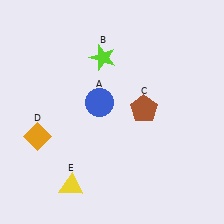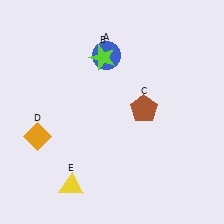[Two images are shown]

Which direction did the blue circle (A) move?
The blue circle (A) moved up.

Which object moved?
The blue circle (A) moved up.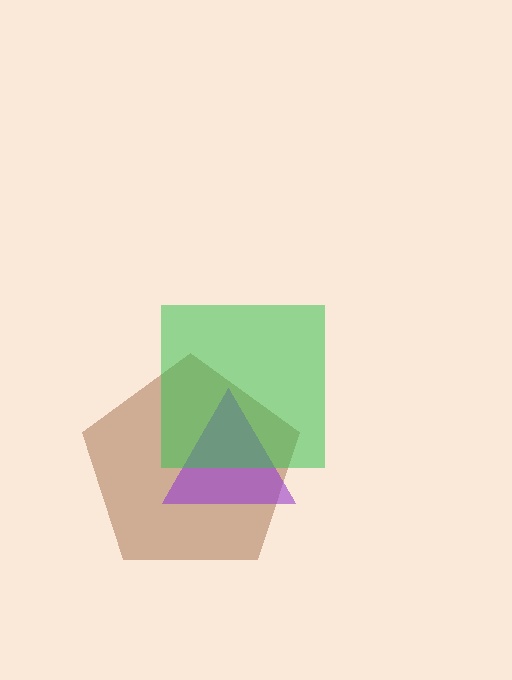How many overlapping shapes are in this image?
There are 3 overlapping shapes in the image.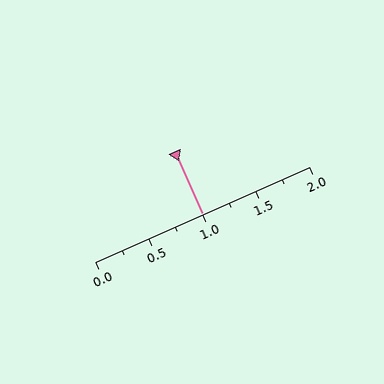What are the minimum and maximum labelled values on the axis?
The axis runs from 0.0 to 2.0.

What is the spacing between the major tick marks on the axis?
The major ticks are spaced 0.5 apart.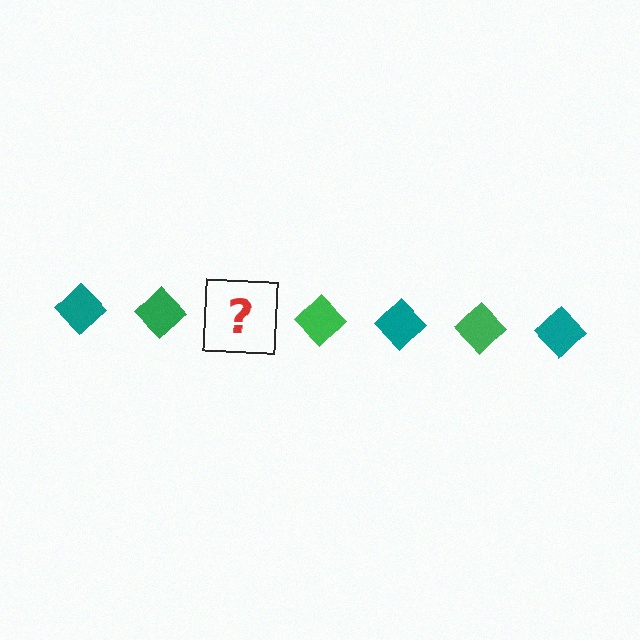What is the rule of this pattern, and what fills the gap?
The rule is that the pattern cycles through teal, green diamonds. The gap should be filled with a teal diamond.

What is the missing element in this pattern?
The missing element is a teal diamond.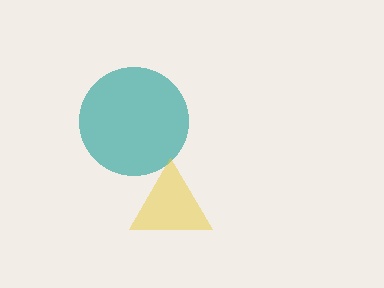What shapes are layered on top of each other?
The layered shapes are: a teal circle, a yellow triangle.